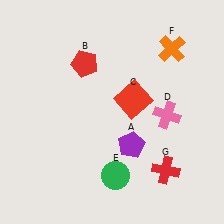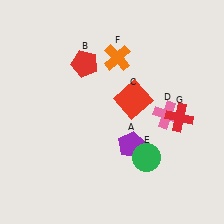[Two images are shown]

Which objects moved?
The objects that moved are: the green circle (E), the orange cross (F), the red cross (G).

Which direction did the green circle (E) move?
The green circle (E) moved right.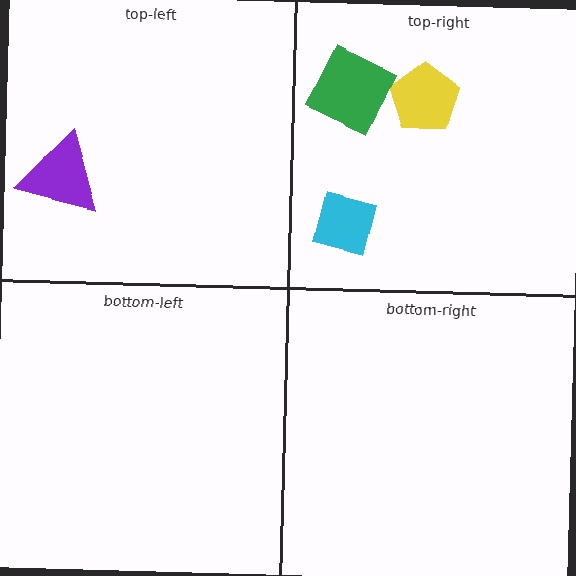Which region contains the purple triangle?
The top-left region.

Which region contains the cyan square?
The top-right region.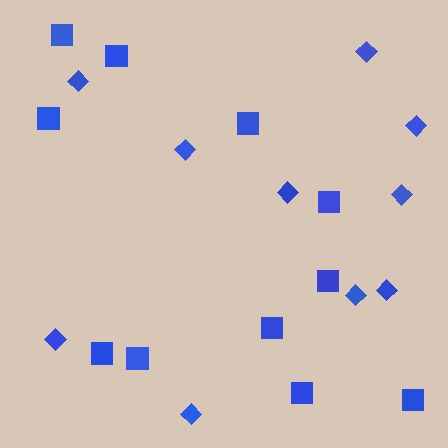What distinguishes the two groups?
There are 2 groups: one group of squares (11) and one group of diamonds (10).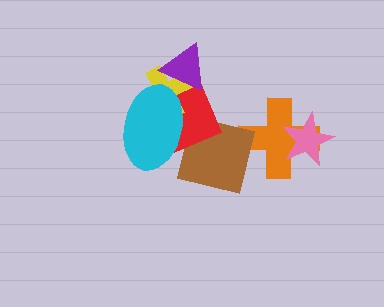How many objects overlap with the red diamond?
4 objects overlap with the red diamond.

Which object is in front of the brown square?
The red diamond is in front of the brown square.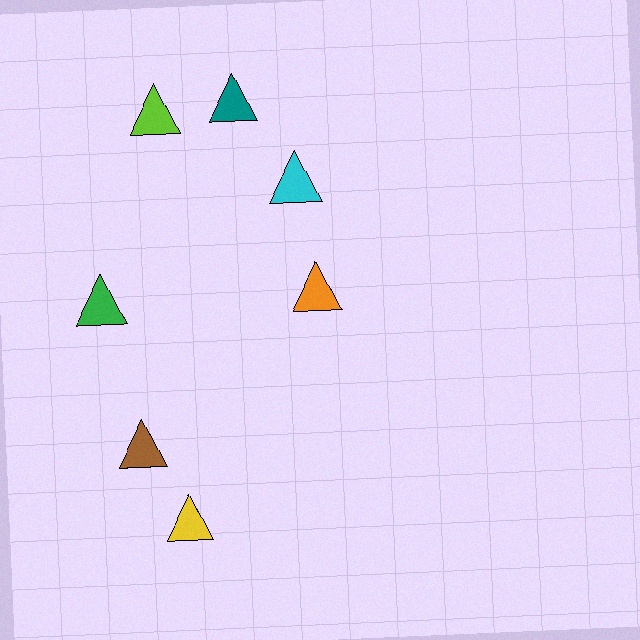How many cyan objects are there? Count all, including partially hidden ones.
There is 1 cyan object.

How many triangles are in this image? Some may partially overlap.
There are 7 triangles.